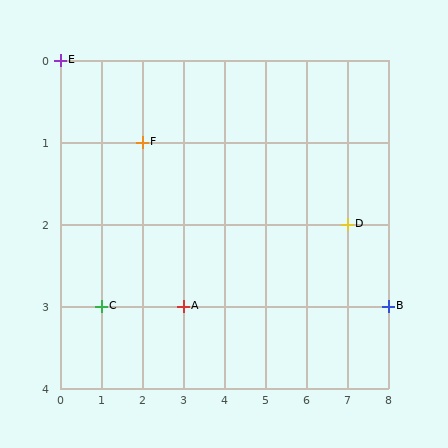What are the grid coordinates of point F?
Point F is at grid coordinates (2, 1).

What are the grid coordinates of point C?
Point C is at grid coordinates (1, 3).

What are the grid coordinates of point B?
Point B is at grid coordinates (8, 3).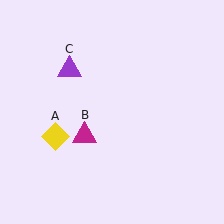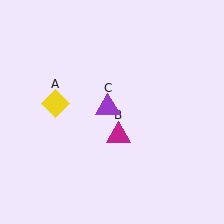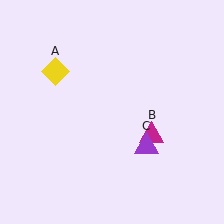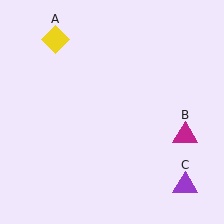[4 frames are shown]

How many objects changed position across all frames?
3 objects changed position: yellow diamond (object A), magenta triangle (object B), purple triangle (object C).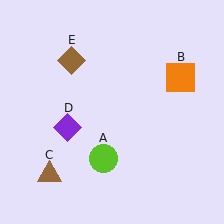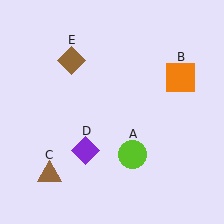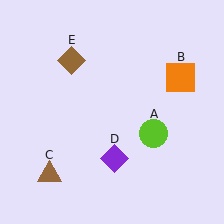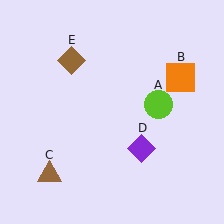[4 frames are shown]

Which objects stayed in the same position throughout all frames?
Orange square (object B) and brown triangle (object C) and brown diamond (object E) remained stationary.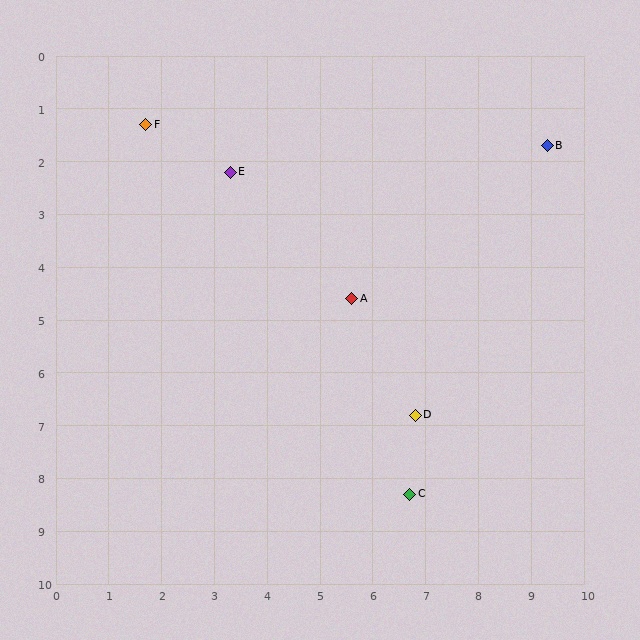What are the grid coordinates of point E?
Point E is at approximately (3.3, 2.2).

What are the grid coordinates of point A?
Point A is at approximately (5.6, 4.6).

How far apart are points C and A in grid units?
Points C and A are about 3.9 grid units apart.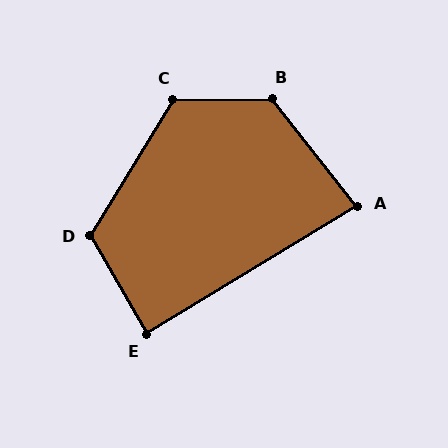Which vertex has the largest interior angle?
B, at approximately 127 degrees.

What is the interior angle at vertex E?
Approximately 89 degrees (approximately right).